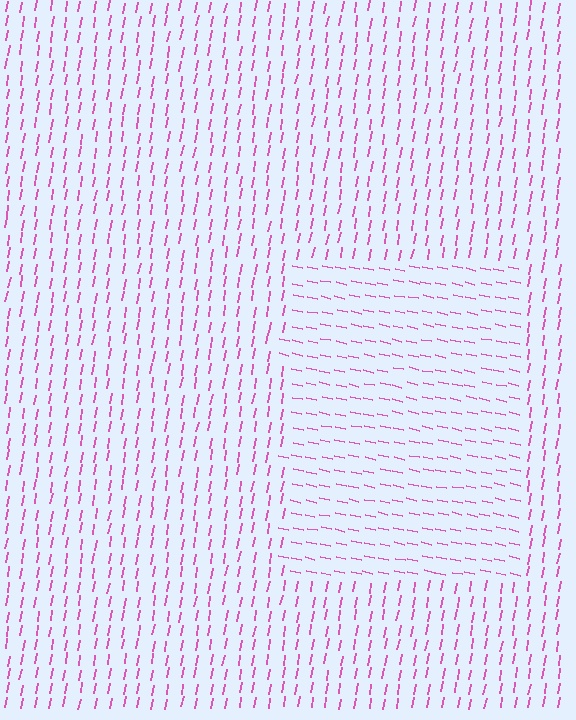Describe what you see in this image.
The image is filled with small pink line segments. A rectangle region in the image has lines oriented differently from the surrounding lines, creating a visible texture boundary.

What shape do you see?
I see a rectangle.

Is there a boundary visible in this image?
Yes, there is a texture boundary formed by a change in line orientation.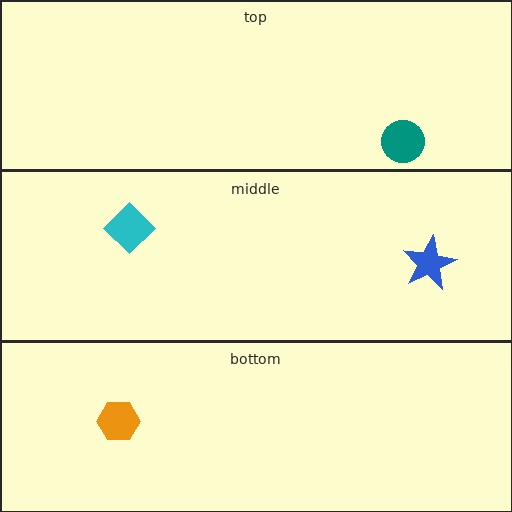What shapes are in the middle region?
The blue star, the cyan diamond.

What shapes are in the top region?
The teal circle.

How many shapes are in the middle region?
2.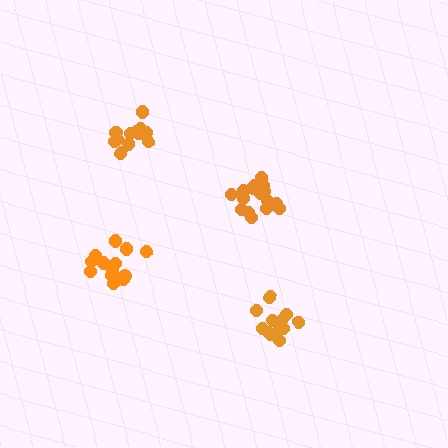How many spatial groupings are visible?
There are 4 spatial groupings.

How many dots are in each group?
Group 1: 18 dots, Group 2: 12 dots, Group 3: 13 dots, Group 4: 14 dots (57 total).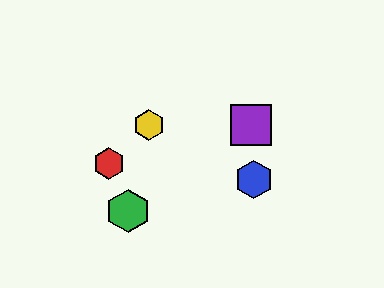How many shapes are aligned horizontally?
2 shapes (the yellow hexagon, the purple square) are aligned horizontally.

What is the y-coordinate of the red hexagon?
The red hexagon is at y≈164.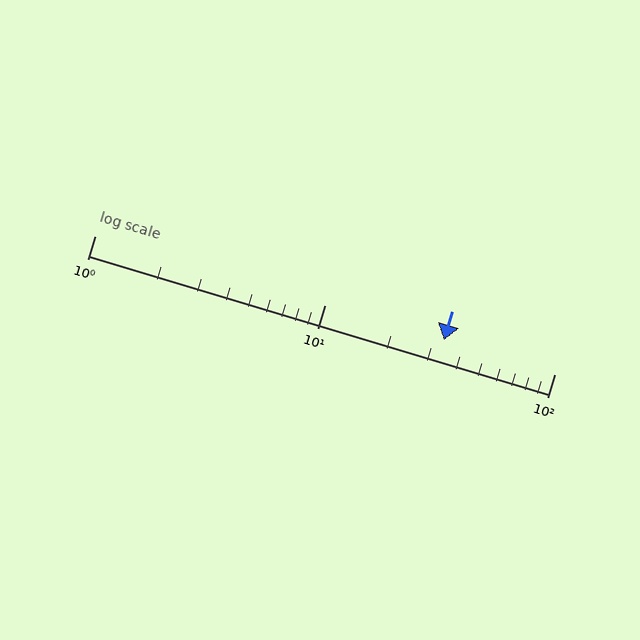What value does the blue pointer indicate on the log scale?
The pointer indicates approximately 33.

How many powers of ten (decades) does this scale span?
The scale spans 2 decades, from 1 to 100.